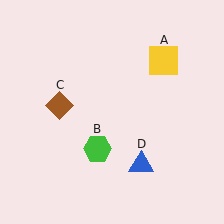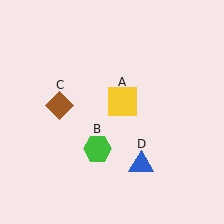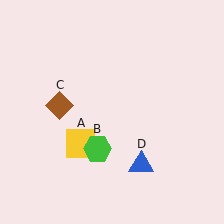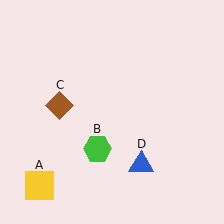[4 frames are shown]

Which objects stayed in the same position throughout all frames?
Green hexagon (object B) and brown diamond (object C) and blue triangle (object D) remained stationary.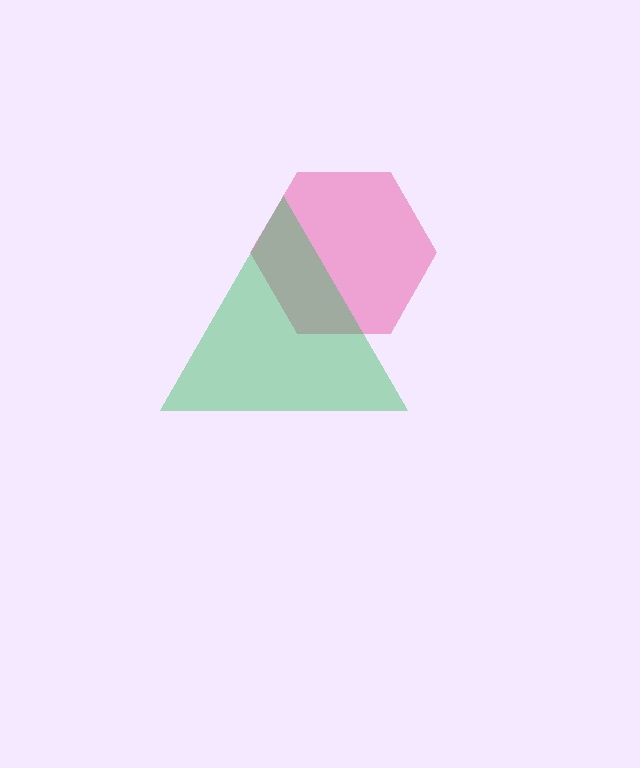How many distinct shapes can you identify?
There are 2 distinct shapes: a pink hexagon, a green triangle.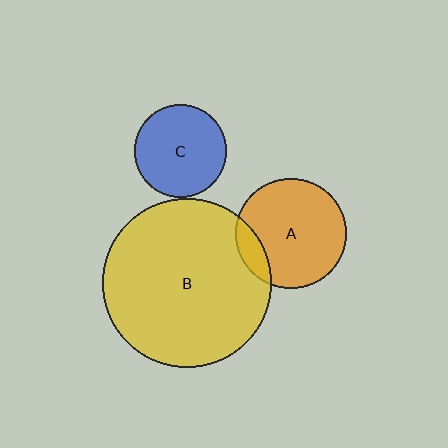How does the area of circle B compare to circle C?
Approximately 3.3 times.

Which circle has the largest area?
Circle B (yellow).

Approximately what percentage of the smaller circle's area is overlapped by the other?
Approximately 15%.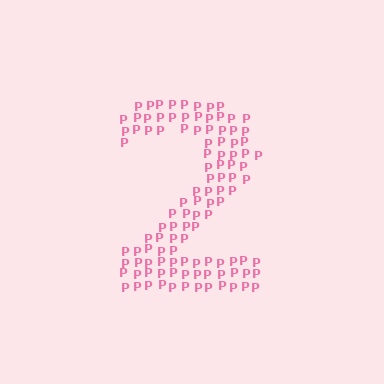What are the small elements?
The small elements are letter P's.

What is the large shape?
The large shape is the digit 2.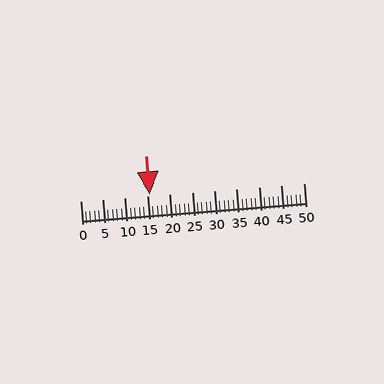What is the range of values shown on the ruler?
The ruler shows values from 0 to 50.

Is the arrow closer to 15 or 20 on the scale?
The arrow is closer to 15.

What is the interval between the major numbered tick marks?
The major tick marks are spaced 5 units apart.